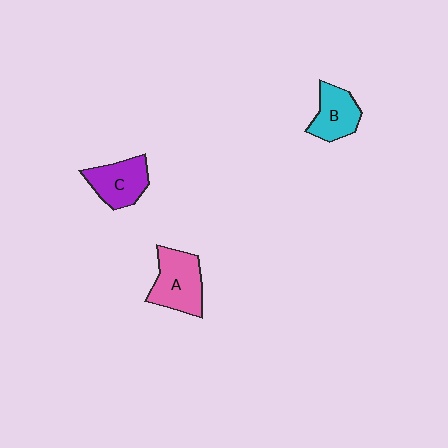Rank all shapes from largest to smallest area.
From largest to smallest: A (pink), C (purple), B (cyan).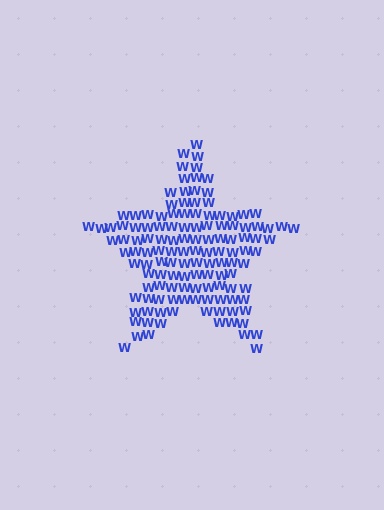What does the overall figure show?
The overall figure shows a star.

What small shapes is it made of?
It is made of small letter W's.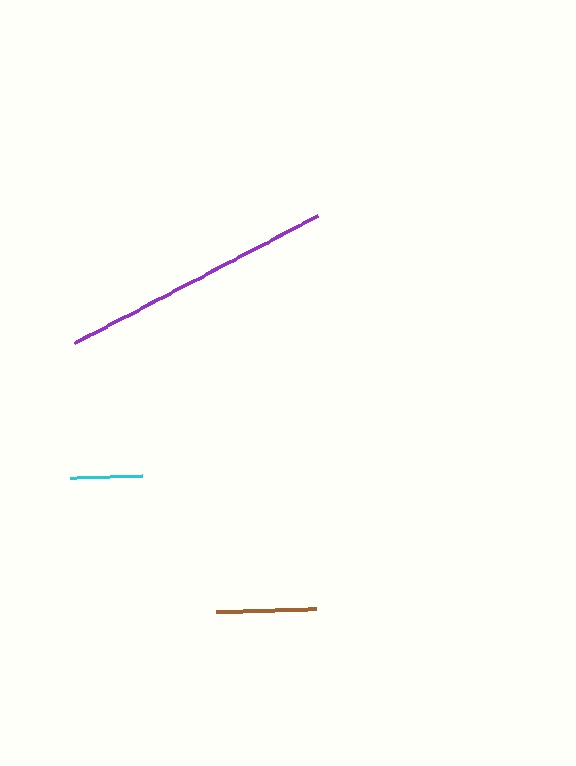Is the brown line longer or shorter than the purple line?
The purple line is longer than the brown line.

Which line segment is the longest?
The purple line is the longest at approximately 275 pixels.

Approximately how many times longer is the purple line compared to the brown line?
The purple line is approximately 2.7 times the length of the brown line.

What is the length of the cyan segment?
The cyan segment is approximately 72 pixels long.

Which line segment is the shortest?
The cyan line is the shortest at approximately 72 pixels.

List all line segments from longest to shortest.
From longest to shortest: purple, brown, cyan.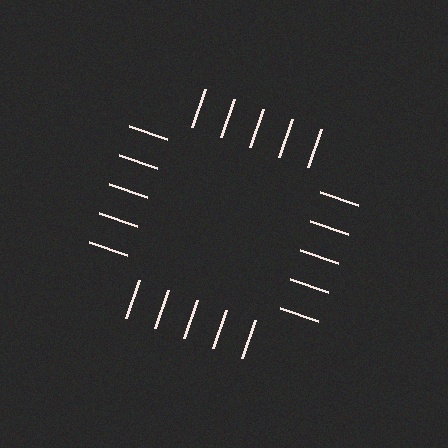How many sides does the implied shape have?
4 sides — the line-ends trace a square.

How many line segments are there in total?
20 — 5 along each of the 4 edges.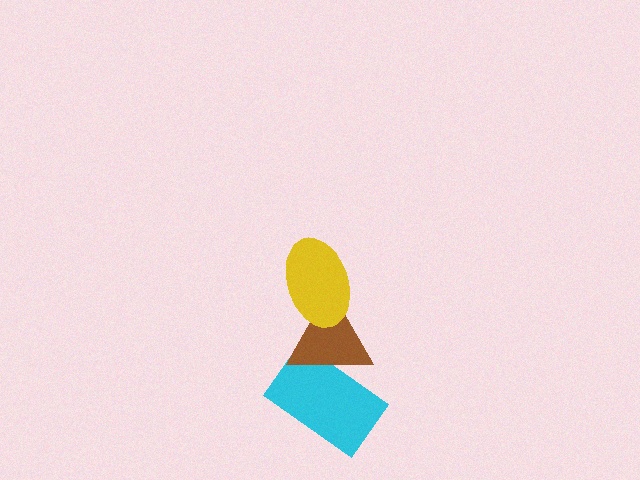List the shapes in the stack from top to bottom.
From top to bottom: the yellow ellipse, the brown triangle, the cyan rectangle.